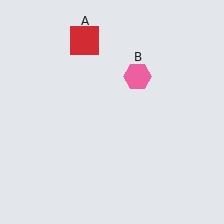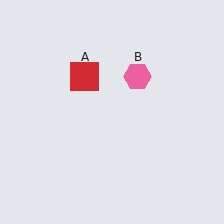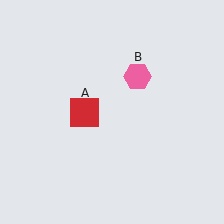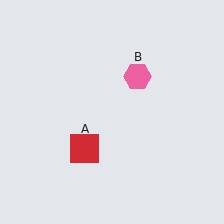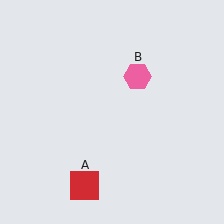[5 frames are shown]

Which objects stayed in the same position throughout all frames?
Pink hexagon (object B) remained stationary.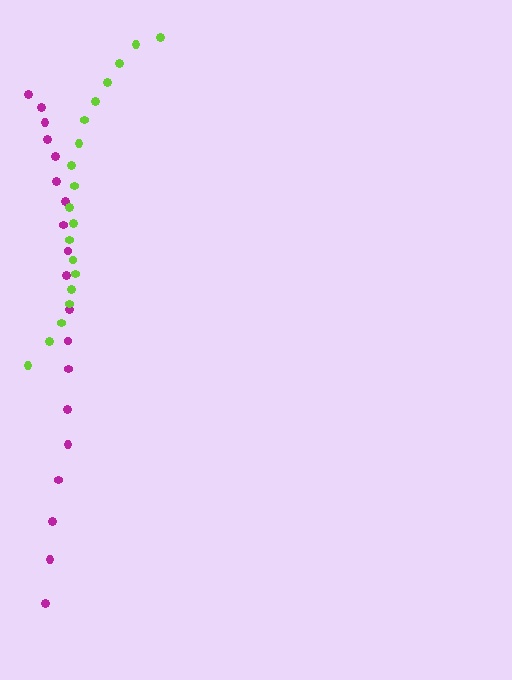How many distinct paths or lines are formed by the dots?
There are 2 distinct paths.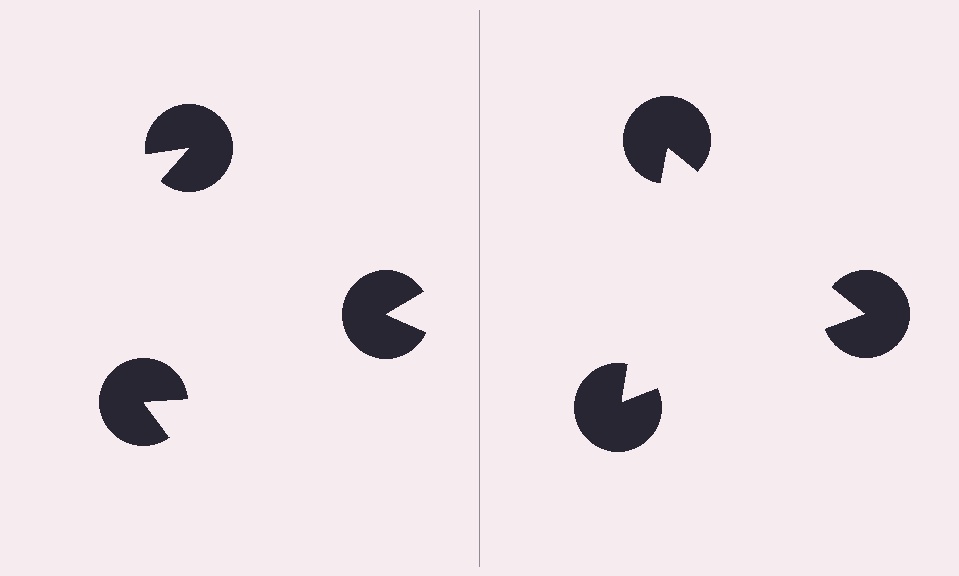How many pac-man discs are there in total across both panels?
6 — 3 on each side.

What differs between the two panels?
The pac-man discs are positioned identically on both sides; only the wedge orientations differ. On the right they align to a triangle; on the left they are misaligned.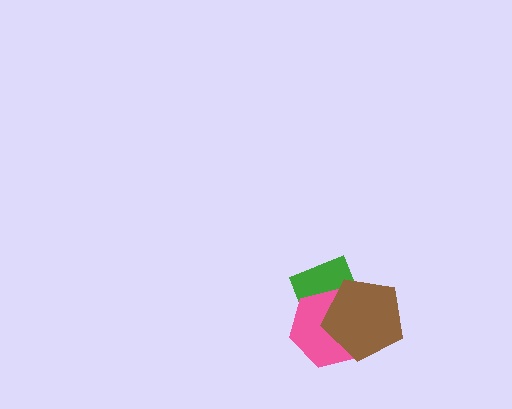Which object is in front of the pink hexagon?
The brown pentagon is in front of the pink hexagon.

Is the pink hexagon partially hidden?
Yes, it is partially covered by another shape.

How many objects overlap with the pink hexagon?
2 objects overlap with the pink hexagon.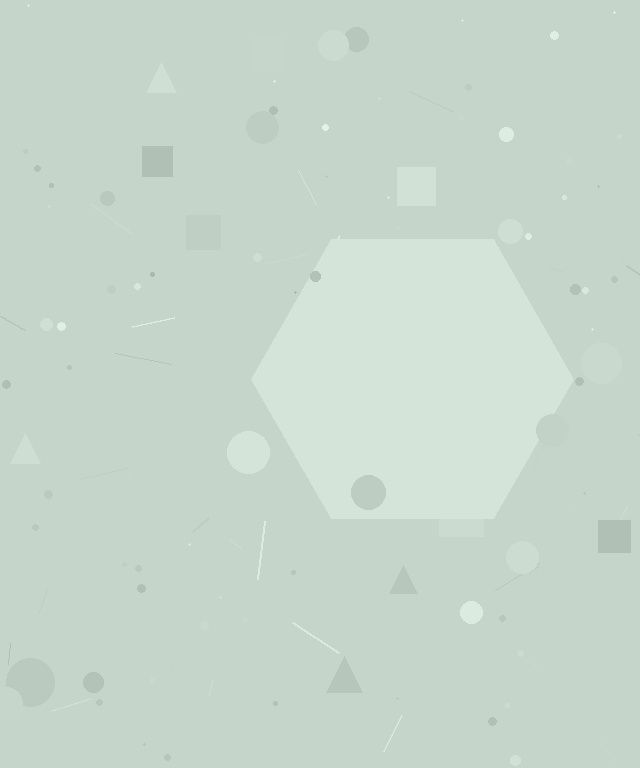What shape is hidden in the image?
A hexagon is hidden in the image.